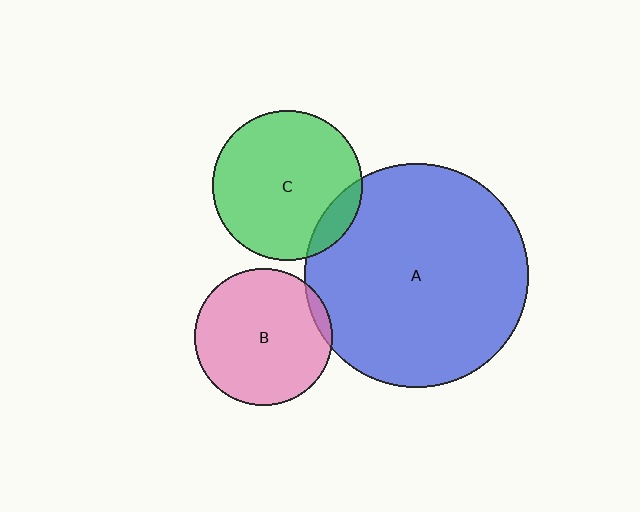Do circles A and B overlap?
Yes.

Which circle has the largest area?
Circle A (blue).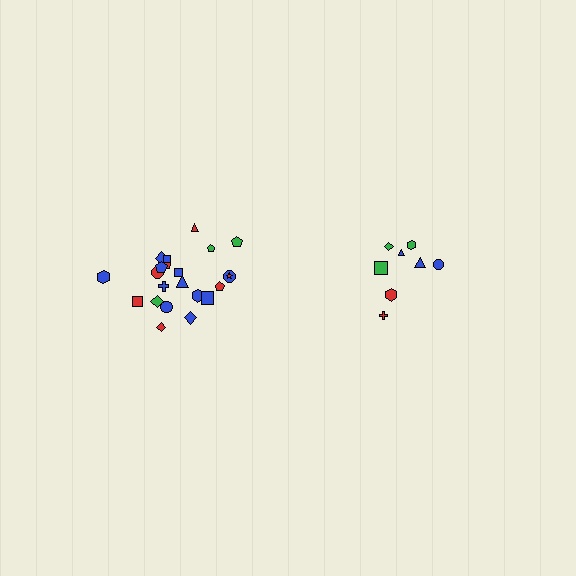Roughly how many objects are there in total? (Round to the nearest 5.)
Roughly 30 objects in total.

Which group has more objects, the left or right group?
The left group.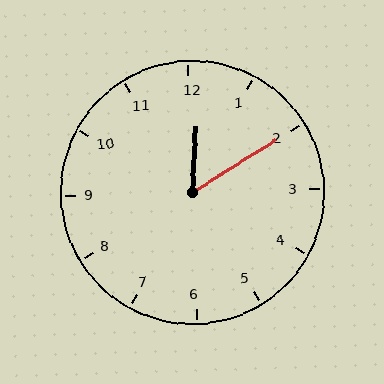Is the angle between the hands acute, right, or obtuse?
It is acute.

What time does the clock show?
12:10.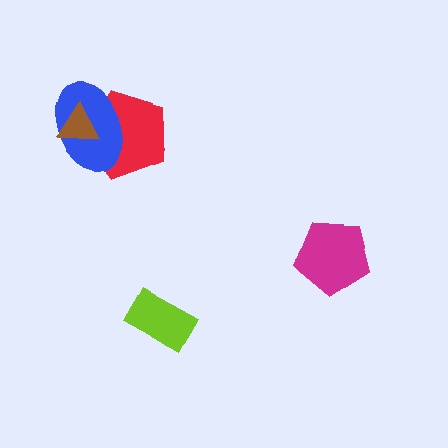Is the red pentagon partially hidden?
Yes, it is partially covered by another shape.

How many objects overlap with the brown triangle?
2 objects overlap with the brown triangle.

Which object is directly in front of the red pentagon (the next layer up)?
The blue ellipse is directly in front of the red pentagon.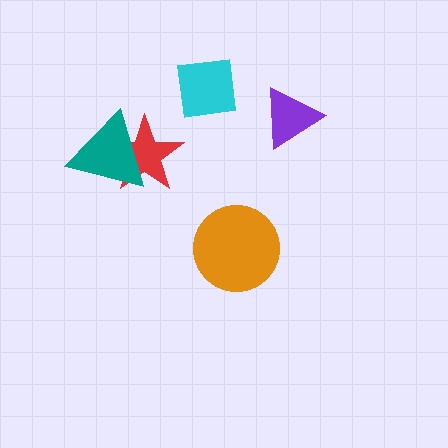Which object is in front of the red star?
The teal triangle is in front of the red star.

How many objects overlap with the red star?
1 object overlaps with the red star.